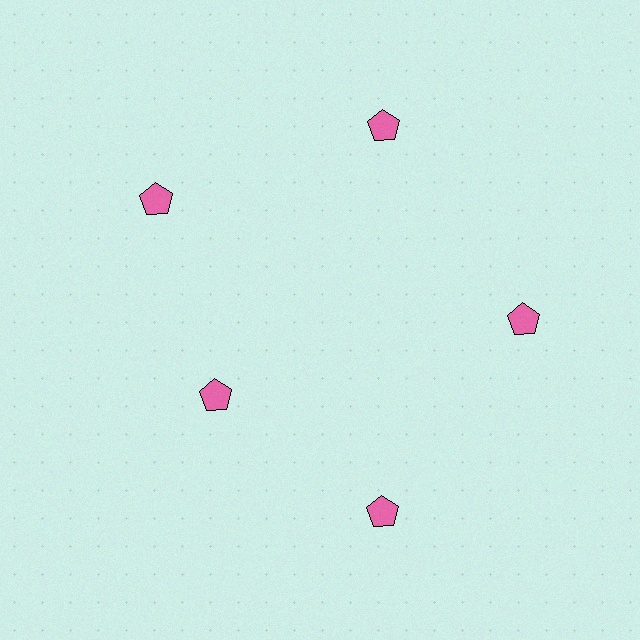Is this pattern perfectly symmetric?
No. The 5 pink pentagons are arranged in a ring, but one element near the 8 o'clock position is pulled inward toward the center, breaking the 5-fold rotational symmetry.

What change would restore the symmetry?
The symmetry would be restored by moving it outward, back onto the ring so that all 5 pentagons sit at equal angles and equal distance from the center.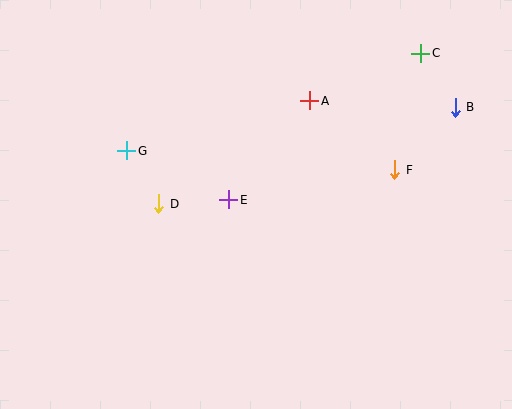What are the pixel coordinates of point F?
Point F is at (395, 170).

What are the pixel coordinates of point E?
Point E is at (229, 200).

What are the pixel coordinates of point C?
Point C is at (421, 53).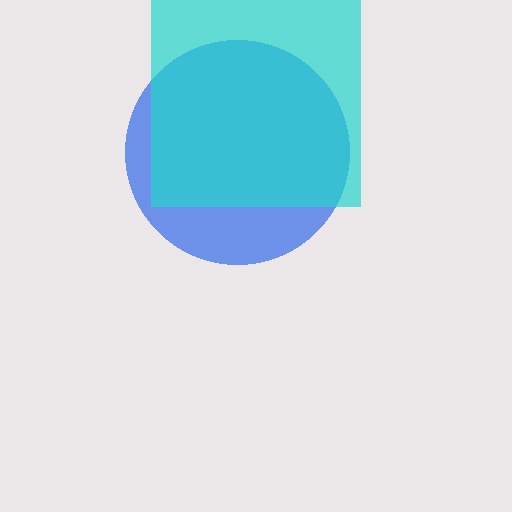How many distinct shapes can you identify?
There are 2 distinct shapes: a blue circle, a cyan square.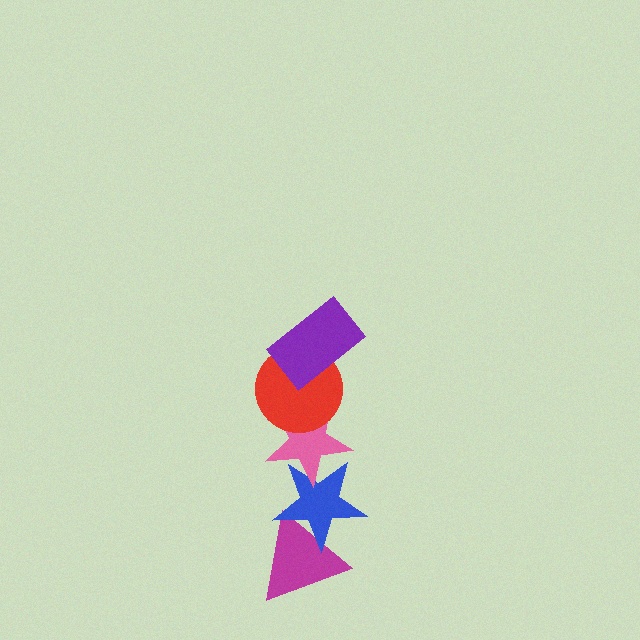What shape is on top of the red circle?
The purple rectangle is on top of the red circle.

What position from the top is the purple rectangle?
The purple rectangle is 1st from the top.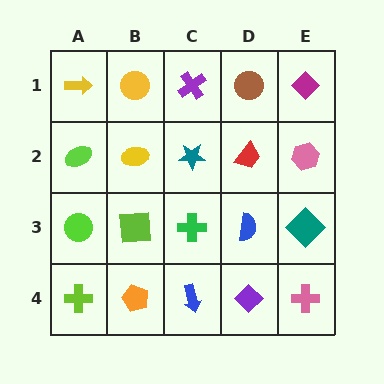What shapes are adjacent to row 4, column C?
A green cross (row 3, column C), an orange pentagon (row 4, column B), a purple diamond (row 4, column D).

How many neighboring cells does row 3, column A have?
3.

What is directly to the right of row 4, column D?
A pink cross.